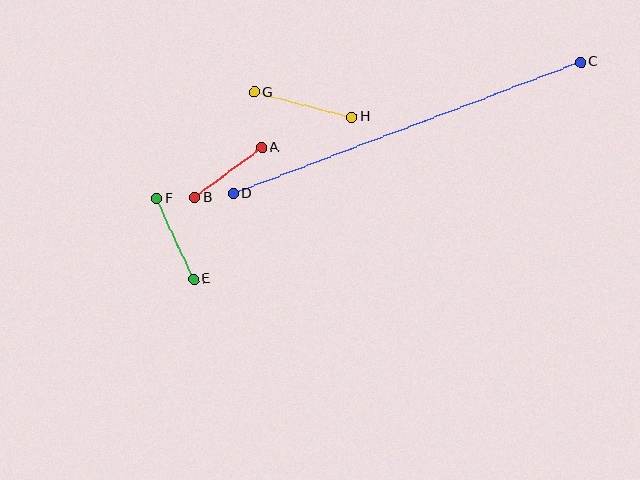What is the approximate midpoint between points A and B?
The midpoint is at approximately (228, 172) pixels.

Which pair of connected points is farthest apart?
Points C and D are farthest apart.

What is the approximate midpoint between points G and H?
The midpoint is at approximately (303, 105) pixels.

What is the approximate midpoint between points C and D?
The midpoint is at approximately (407, 128) pixels.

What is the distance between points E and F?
The distance is approximately 89 pixels.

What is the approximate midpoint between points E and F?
The midpoint is at approximately (175, 239) pixels.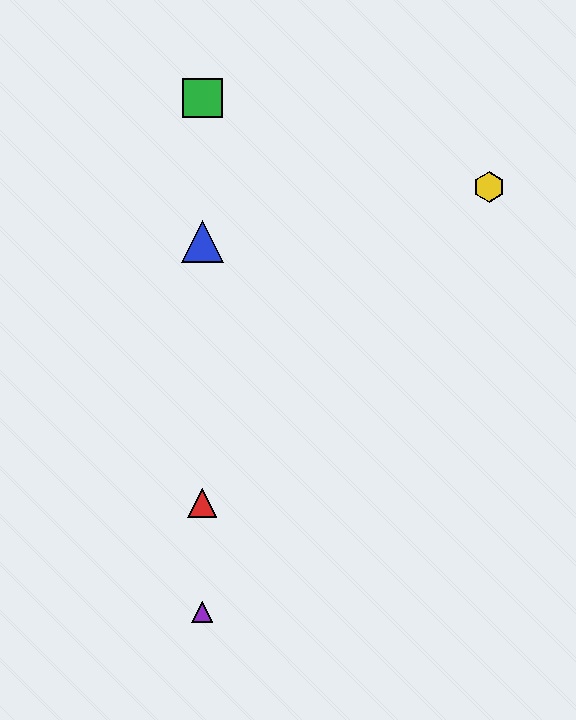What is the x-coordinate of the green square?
The green square is at x≈202.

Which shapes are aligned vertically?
The red triangle, the blue triangle, the green square, the purple triangle are aligned vertically.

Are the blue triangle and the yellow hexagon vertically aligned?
No, the blue triangle is at x≈202 and the yellow hexagon is at x≈489.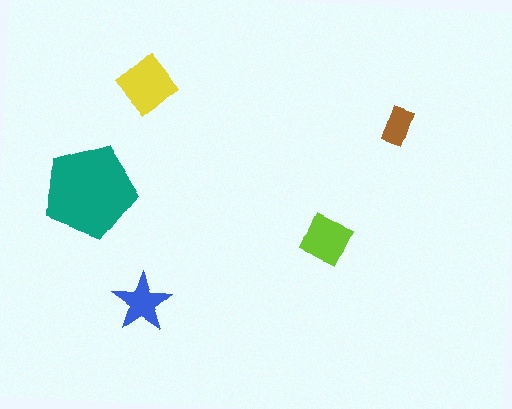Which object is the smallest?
The brown rectangle.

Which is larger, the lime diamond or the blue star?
The lime diamond.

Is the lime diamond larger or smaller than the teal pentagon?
Smaller.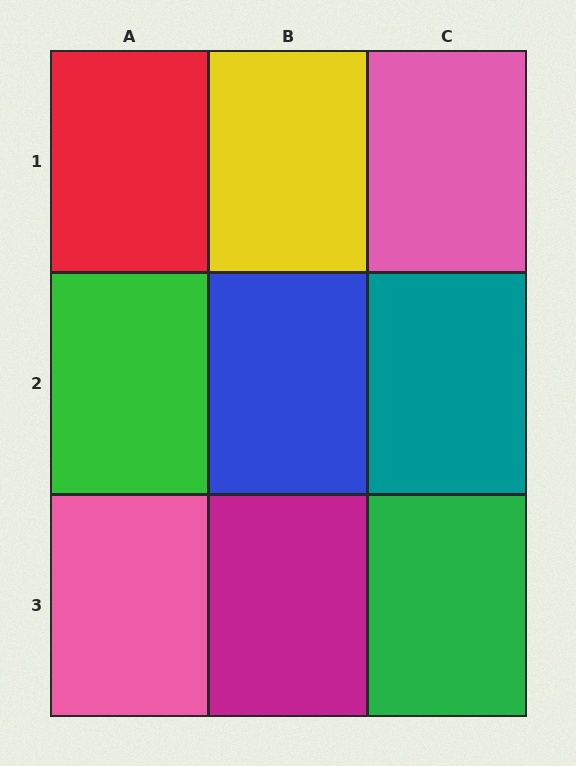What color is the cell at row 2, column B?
Blue.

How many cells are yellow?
1 cell is yellow.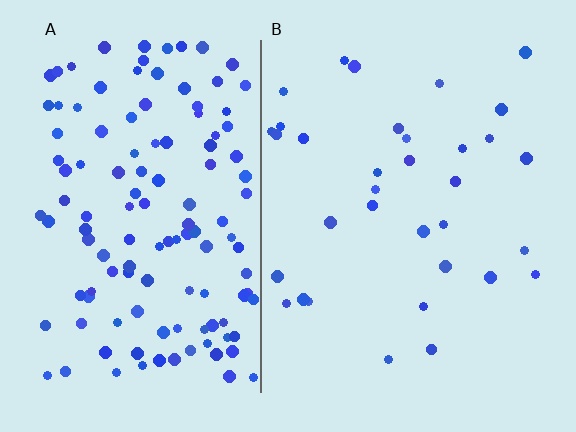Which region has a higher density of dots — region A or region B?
A (the left).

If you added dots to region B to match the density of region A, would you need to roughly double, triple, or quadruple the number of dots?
Approximately quadruple.